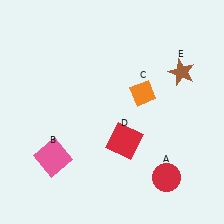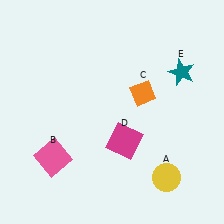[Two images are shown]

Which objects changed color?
A changed from red to yellow. D changed from red to magenta. E changed from brown to teal.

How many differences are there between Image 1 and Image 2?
There are 3 differences between the two images.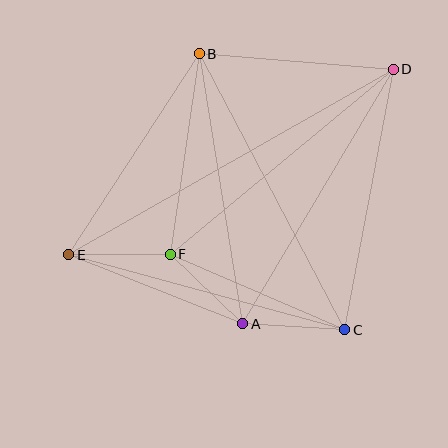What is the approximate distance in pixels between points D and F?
The distance between D and F is approximately 290 pixels.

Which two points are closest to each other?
Points A and F are closest to each other.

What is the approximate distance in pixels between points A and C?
The distance between A and C is approximately 102 pixels.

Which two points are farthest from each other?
Points D and E are farthest from each other.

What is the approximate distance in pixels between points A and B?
The distance between A and B is approximately 274 pixels.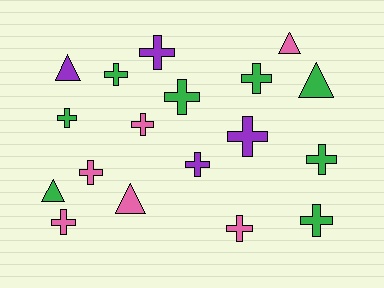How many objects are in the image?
There are 18 objects.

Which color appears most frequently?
Green, with 8 objects.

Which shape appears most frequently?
Cross, with 13 objects.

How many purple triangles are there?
There is 1 purple triangle.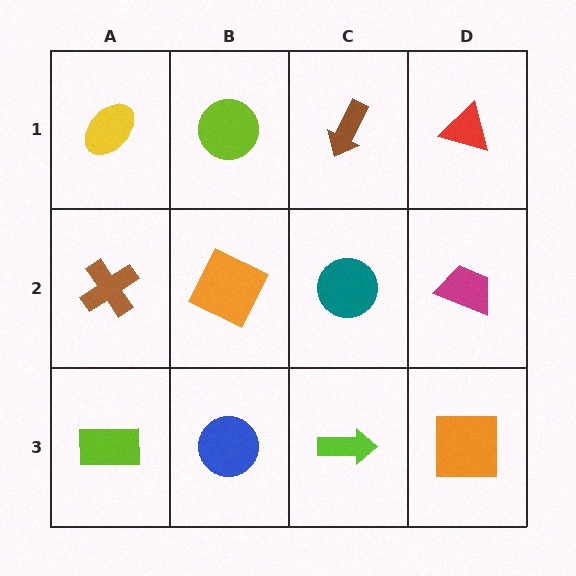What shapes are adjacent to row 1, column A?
A brown cross (row 2, column A), a lime circle (row 1, column B).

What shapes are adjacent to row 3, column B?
An orange square (row 2, column B), a lime rectangle (row 3, column A), a lime arrow (row 3, column C).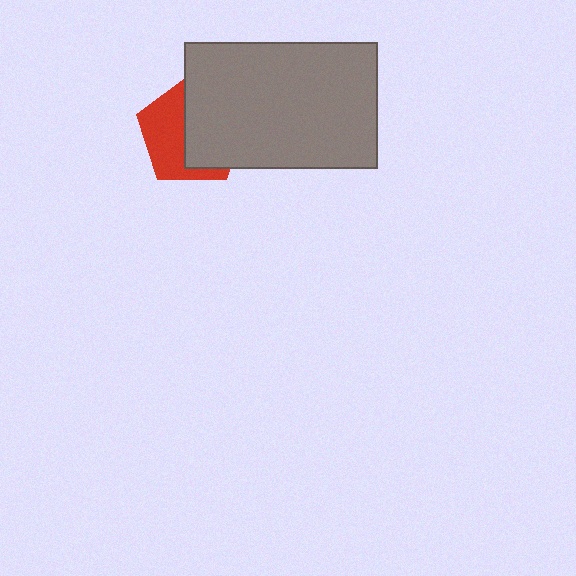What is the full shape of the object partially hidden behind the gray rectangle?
The partially hidden object is a red pentagon.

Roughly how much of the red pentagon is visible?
A small part of it is visible (roughly 45%).